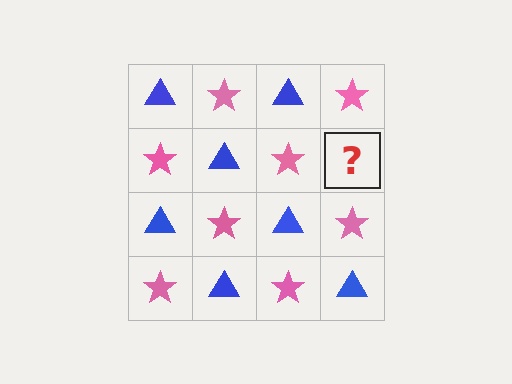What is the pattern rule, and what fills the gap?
The rule is that it alternates blue triangle and pink star in a checkerboard pattern. The gap should be filled with a blue triangle.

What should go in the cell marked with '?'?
The missing cell should contain a blue triangle.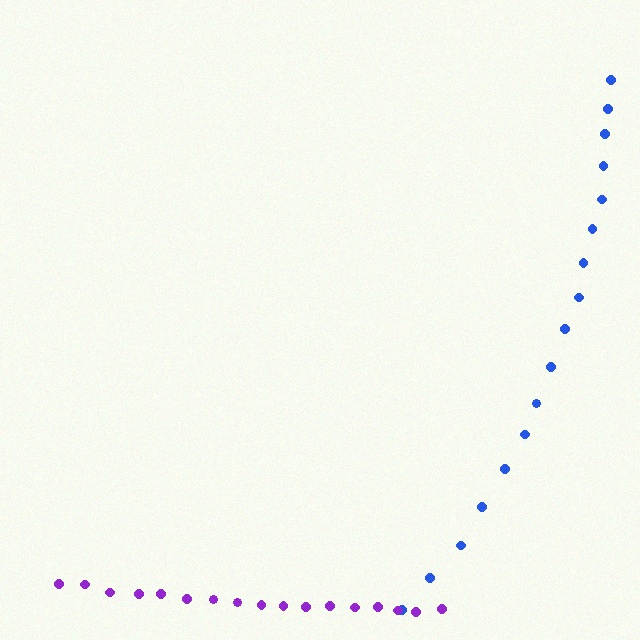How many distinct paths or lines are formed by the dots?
There are 2 distinct paths.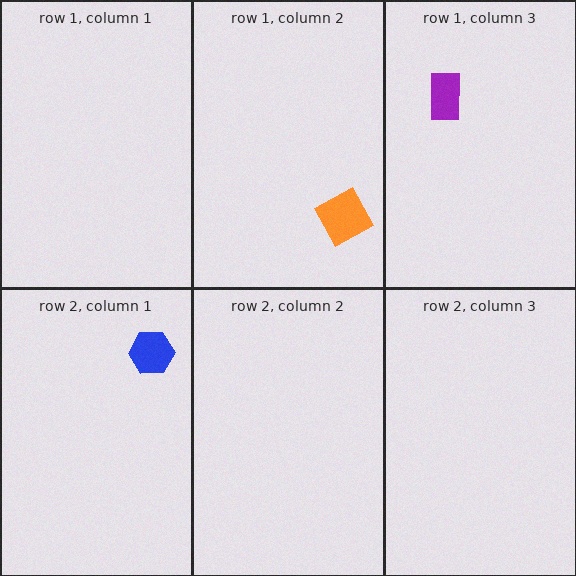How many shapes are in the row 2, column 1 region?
1.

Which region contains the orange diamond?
The row 1, column 2 region.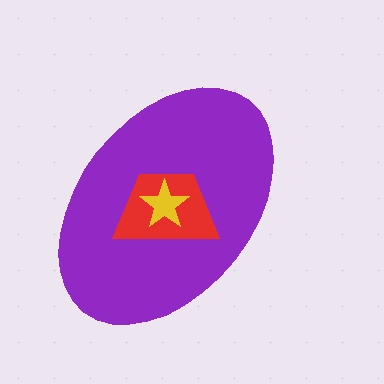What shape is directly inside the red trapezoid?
The yellow star.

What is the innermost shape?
The yellow star.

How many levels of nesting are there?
3.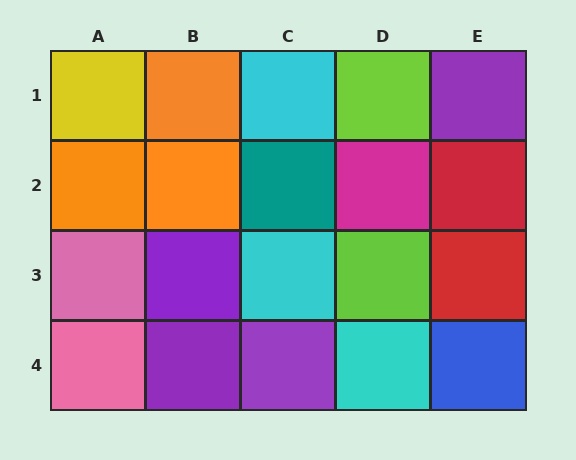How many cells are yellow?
1 cell is yellow.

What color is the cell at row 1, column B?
Orange.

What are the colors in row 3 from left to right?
Pink, purple, cyan, lime, red.